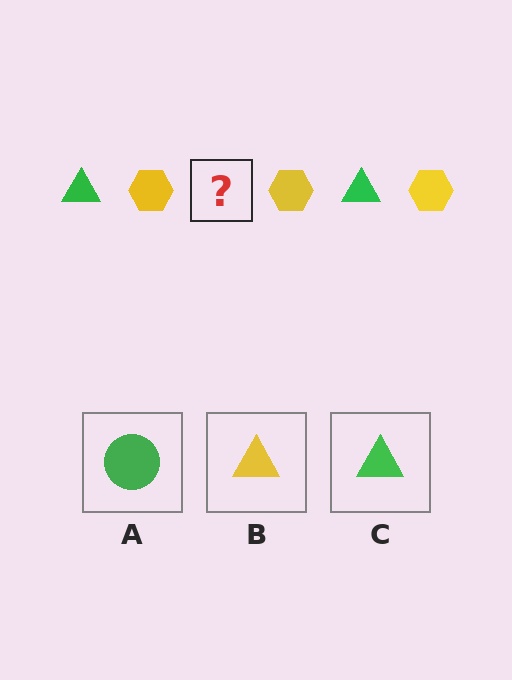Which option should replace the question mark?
Option C.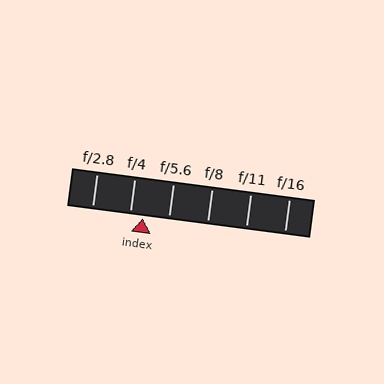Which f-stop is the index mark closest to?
The index mark is closest to f/4.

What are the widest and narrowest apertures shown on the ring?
The widest aperture shown is f/2.8 and the narrowest is f/16.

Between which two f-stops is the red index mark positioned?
The index mark is between f/4 and f/5.6.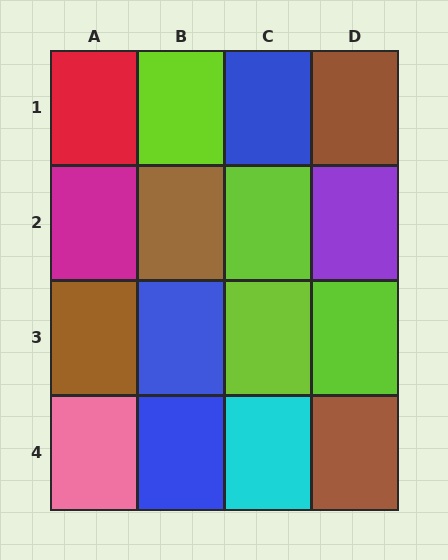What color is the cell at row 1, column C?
Blue.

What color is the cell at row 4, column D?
Brown.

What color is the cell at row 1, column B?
Lime.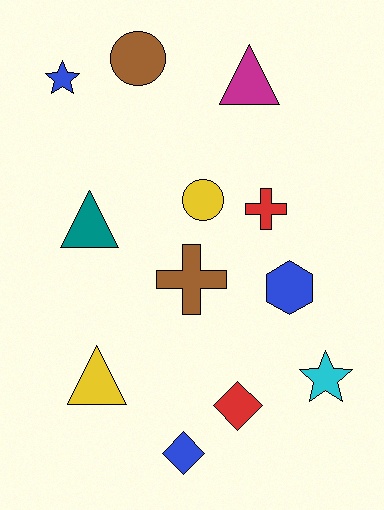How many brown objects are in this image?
There are 2 brown objects.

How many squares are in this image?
There are no squares.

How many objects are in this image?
There are 12 objects.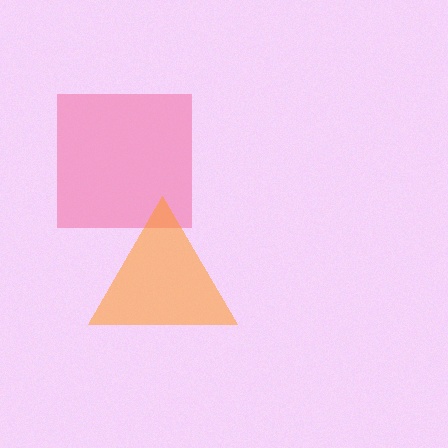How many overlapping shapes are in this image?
There are 2 overlapping shapes in the image.